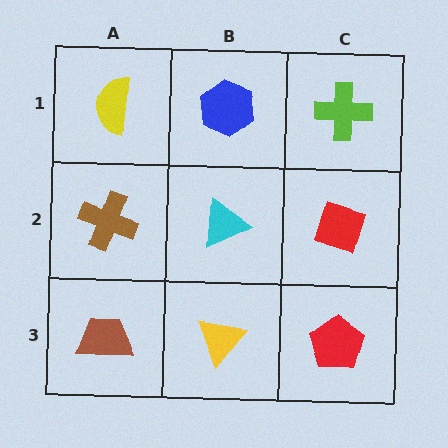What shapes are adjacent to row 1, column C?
A red diamond (row 2, column C), a blue hexagon (row 1, column B).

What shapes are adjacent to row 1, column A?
A brown cross (row 2, column A), a blue hexagon (row 1, column B).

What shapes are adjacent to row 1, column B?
A cyan triangle (row 2, column B), a yellow semicircle (row 1, column A), a lime cross (row 1, column C).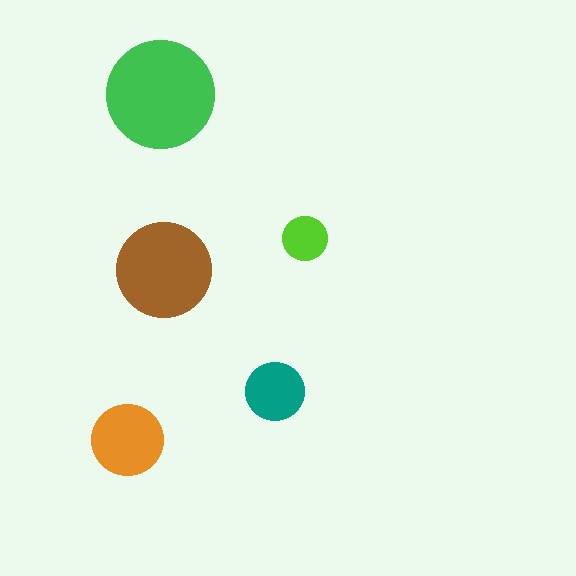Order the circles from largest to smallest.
the green one, the brown one, the orange one, the teal one, the lime one.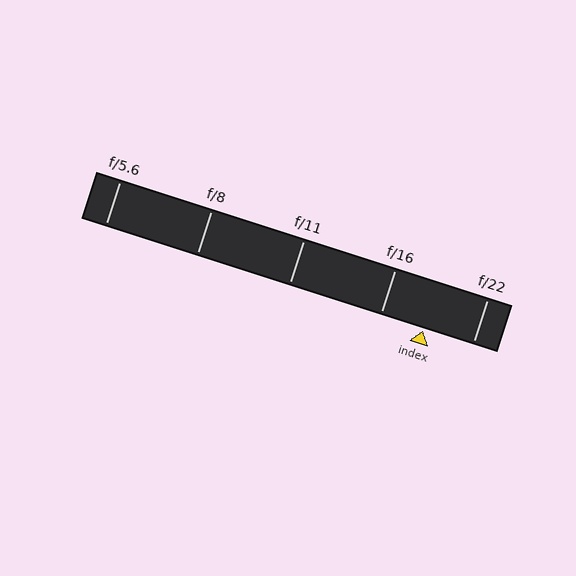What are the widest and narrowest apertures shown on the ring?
The widest aperture shown is f/5.6 and the narrowest is f/22.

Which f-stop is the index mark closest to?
The index mark is closest to f/16.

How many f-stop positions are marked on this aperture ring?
There are 5 f-stop positions marked.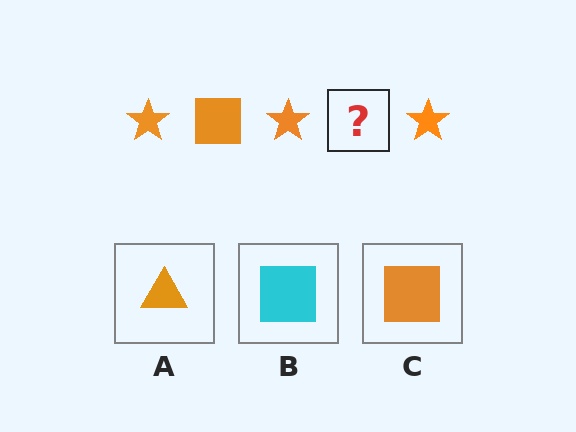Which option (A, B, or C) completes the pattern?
C.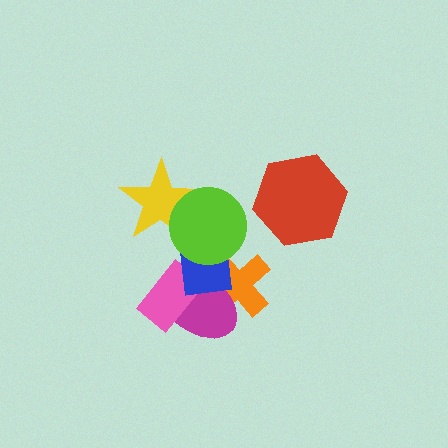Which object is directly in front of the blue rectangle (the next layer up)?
The yellow star is directly in front of the blue rectangle.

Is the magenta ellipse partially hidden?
Yes, it is partially covered by another shape.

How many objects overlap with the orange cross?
2 objects overlap with the orange cross.